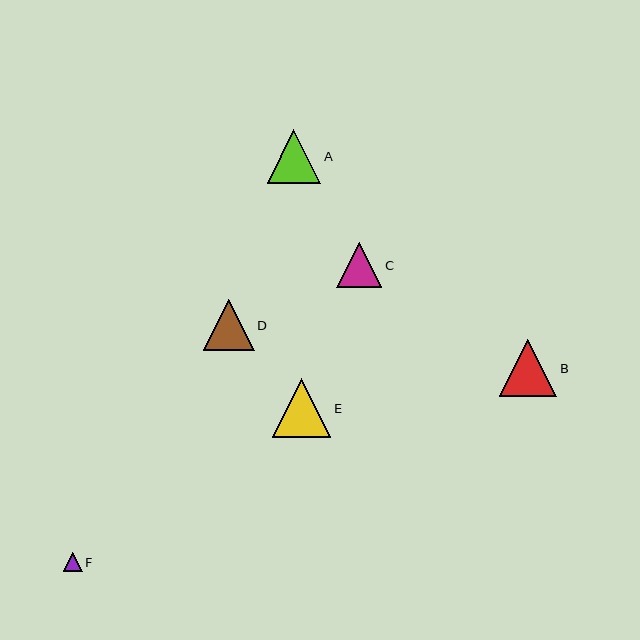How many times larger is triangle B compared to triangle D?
Triangle B is approximately 1.1 times the size of triangle D.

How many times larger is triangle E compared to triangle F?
Triangle E is approximately 3.1 times the size of triangle F.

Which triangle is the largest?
Triangle E is the largest with a size of approximately 58 pixels.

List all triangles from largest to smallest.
From largest to smallest: E, B, A, D, C, F.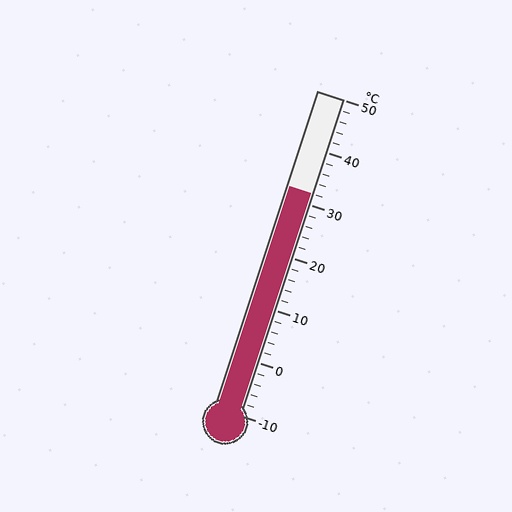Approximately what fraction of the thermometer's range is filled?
The thermometer is filled to approximately 70% of its range.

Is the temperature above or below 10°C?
The temperature is above 10°C.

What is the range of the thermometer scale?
The thermometer scale ranges from -10°C to 50°C.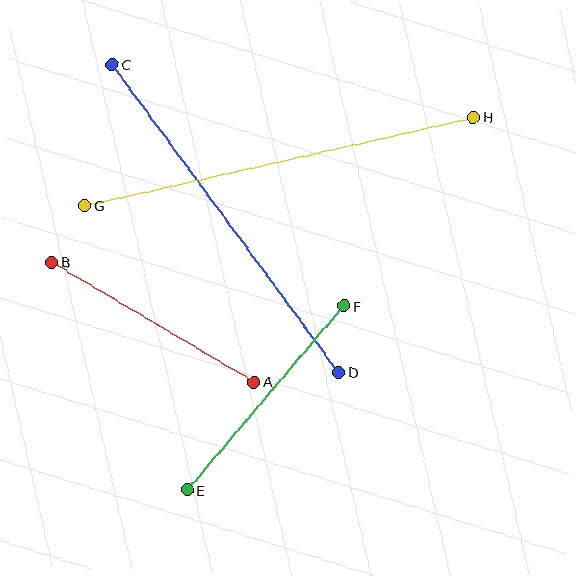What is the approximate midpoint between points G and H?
The midpoint is at approximately (279, 161) pixels.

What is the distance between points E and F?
The distance is approximately 242 pixels.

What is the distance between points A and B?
The distance is approximately 235 pixels.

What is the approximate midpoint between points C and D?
The midpoint is at approximately (226, 218) pixels.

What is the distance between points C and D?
The distance is approximately 382 pixels.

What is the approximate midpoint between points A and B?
The midpoint is at approximately (153, 322) pixels.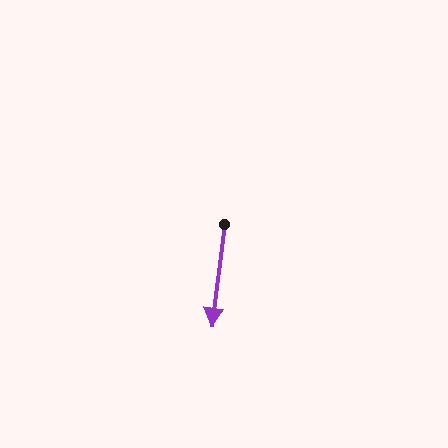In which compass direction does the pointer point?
South.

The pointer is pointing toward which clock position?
Roughly 6 o'clock.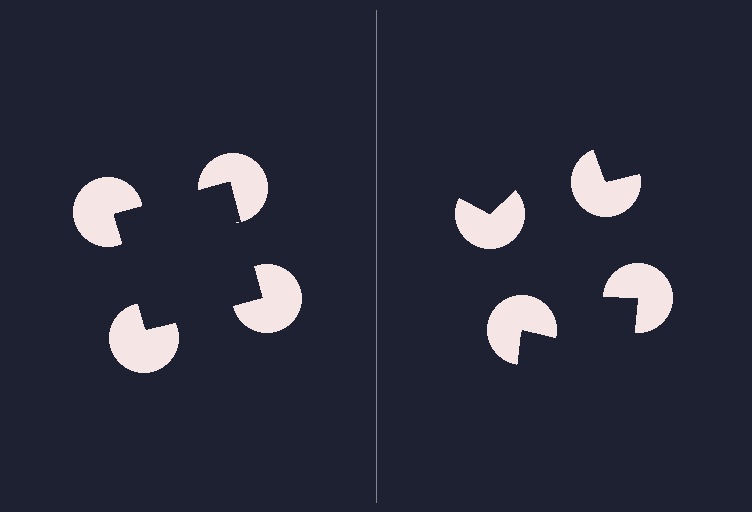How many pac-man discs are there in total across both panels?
8 — 4 on each side.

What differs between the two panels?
The pac-man discs are positioned identically on both sides; only the wedge orientations differ. On the left they align to a square; on the right they are misaligned.